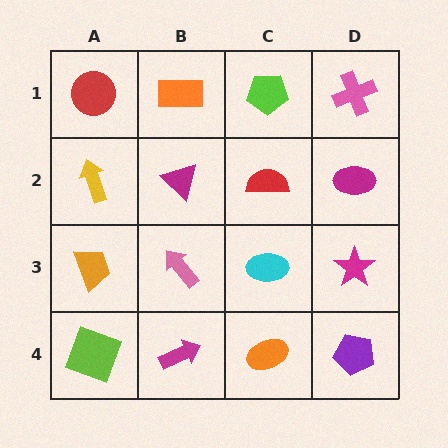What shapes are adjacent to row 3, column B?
A magenta triangle (row 2, column B), a magenta arrow (row 4, column B), an orange trapezoid (row 3, column A), a cyan ellipse (row 3, column C).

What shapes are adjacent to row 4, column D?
A magenta star (row 3, column D), an orange ellipse (row 4, column C).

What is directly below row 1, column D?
A magenta ellipse.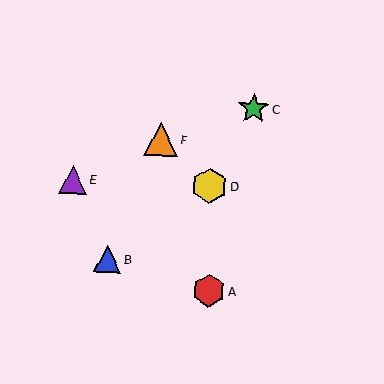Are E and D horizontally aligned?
Yes, both are at y≈179.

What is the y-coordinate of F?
Object F is at y≈140.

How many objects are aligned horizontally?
2 objects (D, E) are aligned horizontally.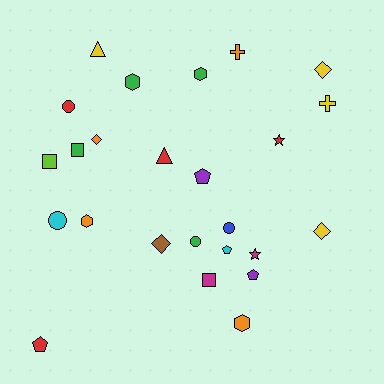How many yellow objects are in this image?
There are 4 yellow objects.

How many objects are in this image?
There are 25 objects.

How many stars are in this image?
There are 2 stars.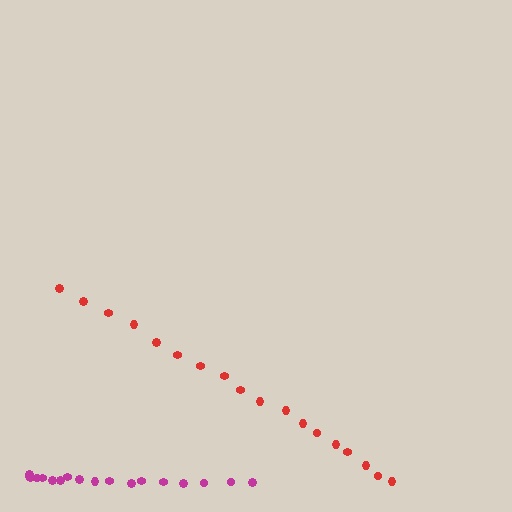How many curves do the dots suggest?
There are 2 distinct paths.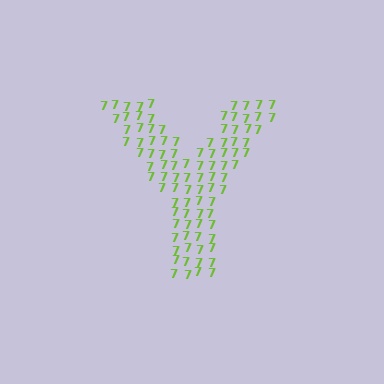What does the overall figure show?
The overall figure shows the letter Y.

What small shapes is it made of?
It is made of small digit 7's.